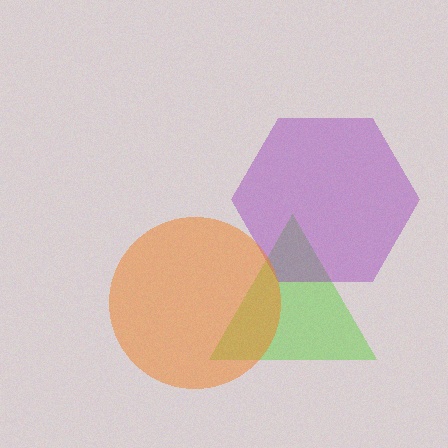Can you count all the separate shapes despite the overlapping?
Yes, there are 3 separate shapes.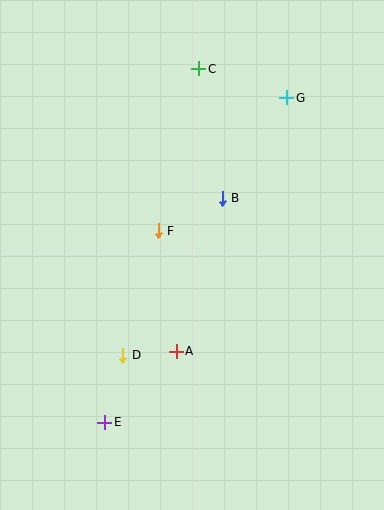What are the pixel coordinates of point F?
Point F is at (158, 231).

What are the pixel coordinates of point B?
Point B is at (222, 198).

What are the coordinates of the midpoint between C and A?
The midpoint between C and A is at (188, 210).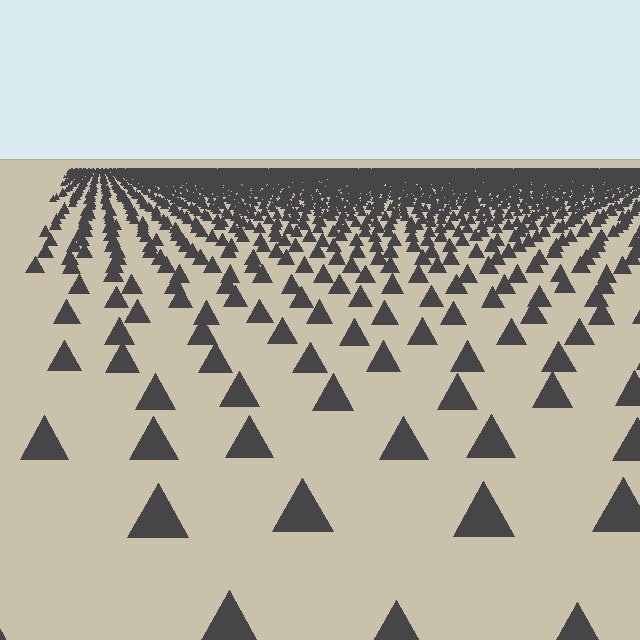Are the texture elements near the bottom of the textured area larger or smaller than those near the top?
Larger. Near the bottom, elements are closer to the viewer and appear at a bigger on-screen size.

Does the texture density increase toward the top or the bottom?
Density increases toward the top.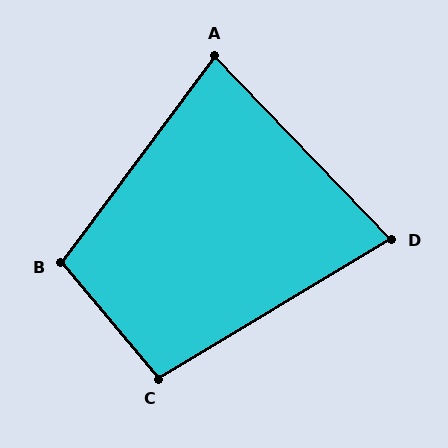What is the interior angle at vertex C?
Approximately 99 degrees (obtuse).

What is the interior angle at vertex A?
Approximately 81 degrees (acute).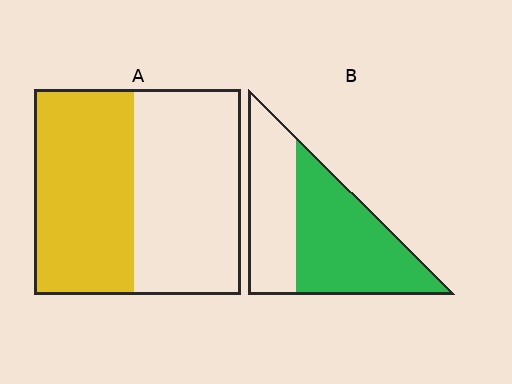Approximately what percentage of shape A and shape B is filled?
A is approximately 50% and B is approximately 60%.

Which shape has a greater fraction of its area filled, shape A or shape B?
Shape B.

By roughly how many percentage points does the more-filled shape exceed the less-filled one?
By roughly 10 percentage points (B over A).